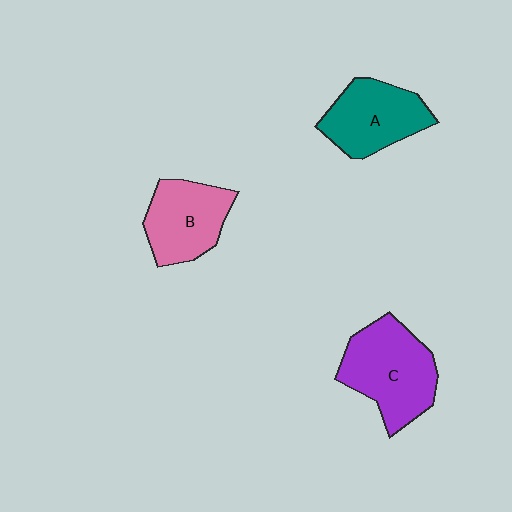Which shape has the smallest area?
Shape B (pink).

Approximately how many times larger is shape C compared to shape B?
Approximately 1.3 times.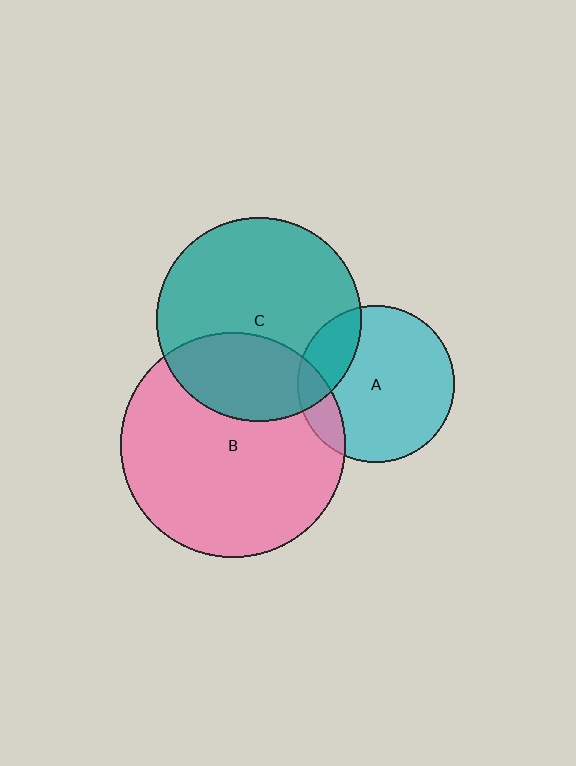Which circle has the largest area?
Circle B (pink).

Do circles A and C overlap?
Yes.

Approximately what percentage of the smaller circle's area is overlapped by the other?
Approximately 20%.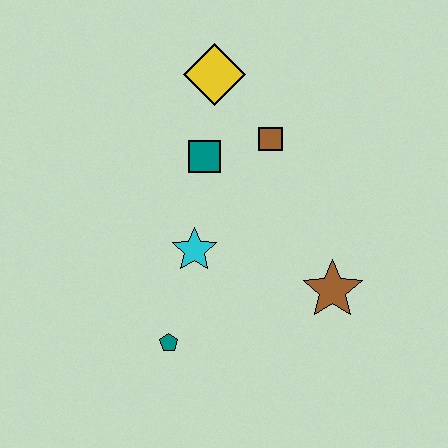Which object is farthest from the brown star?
The yellow diamond is farthest from the brown star.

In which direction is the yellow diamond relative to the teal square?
The yellow diamond is above the teal square.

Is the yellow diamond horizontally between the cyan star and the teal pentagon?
No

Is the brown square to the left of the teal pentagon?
No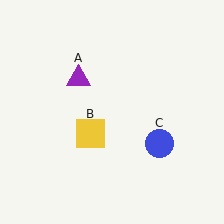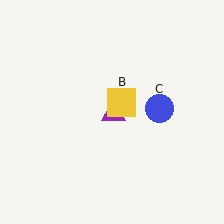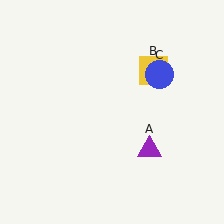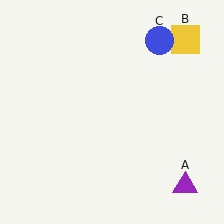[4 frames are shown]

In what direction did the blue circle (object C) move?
The blue circle (object C) moved up.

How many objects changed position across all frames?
3 objects changed position: purple triangle (object A), yellow square (object B), blue circle (object C).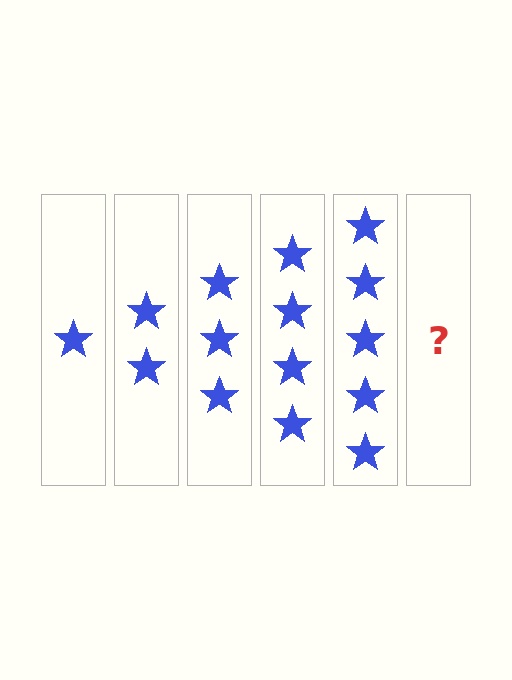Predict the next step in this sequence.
The next step is 6 stars.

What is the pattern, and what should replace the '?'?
The pattern is that each step adds one more star. The '?' should be 6 stars.